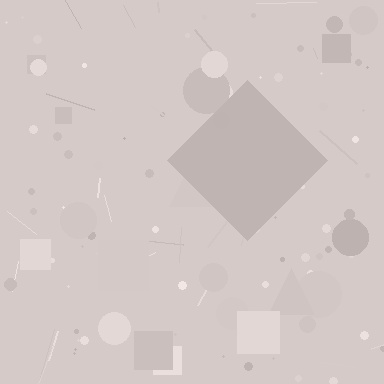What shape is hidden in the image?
A diamond is hidden in the image.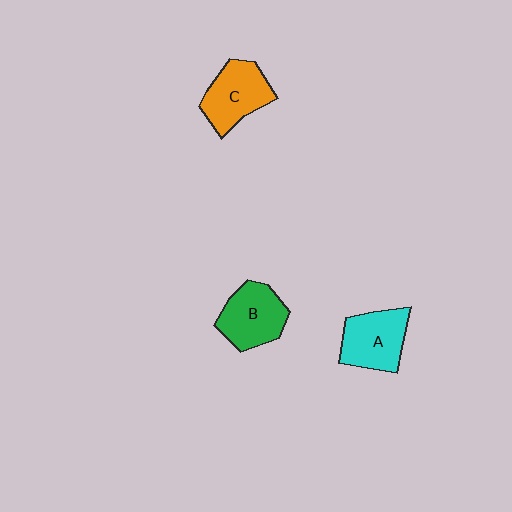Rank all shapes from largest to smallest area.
From largest to smallest: A (cyan), B (green), C (orange).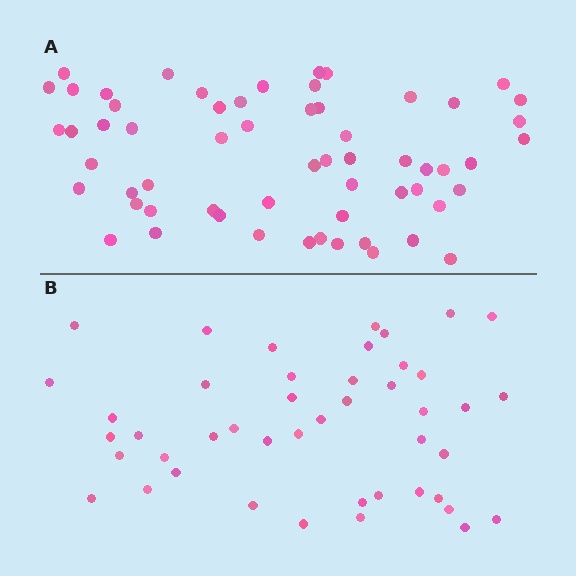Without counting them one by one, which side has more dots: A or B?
Region A (the top region) has more dots.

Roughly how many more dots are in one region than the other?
Region A has approximately 15 more dots than region B.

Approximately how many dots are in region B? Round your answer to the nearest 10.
About 40 dots. (The exact count is 45, which rounds to 40.)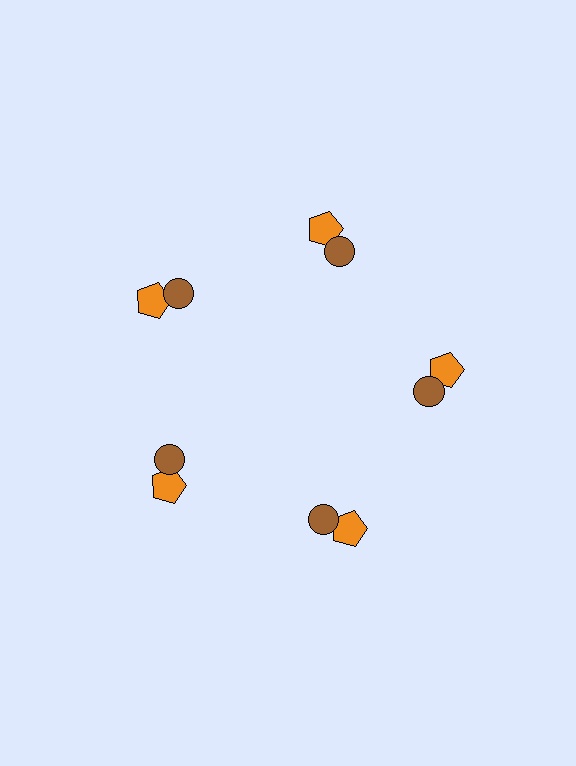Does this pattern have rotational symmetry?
Yes, this pattern has 5-fold rotational symmetry. It looks the same after rotating 72 degrees around the center.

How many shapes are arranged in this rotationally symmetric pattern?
There are 10 shapes, arranged in 5 groups of 2.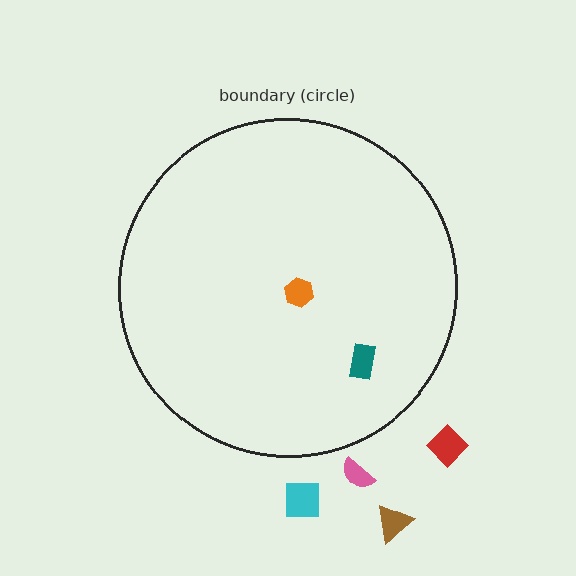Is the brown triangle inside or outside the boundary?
Outside.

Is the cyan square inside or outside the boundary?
Outside.